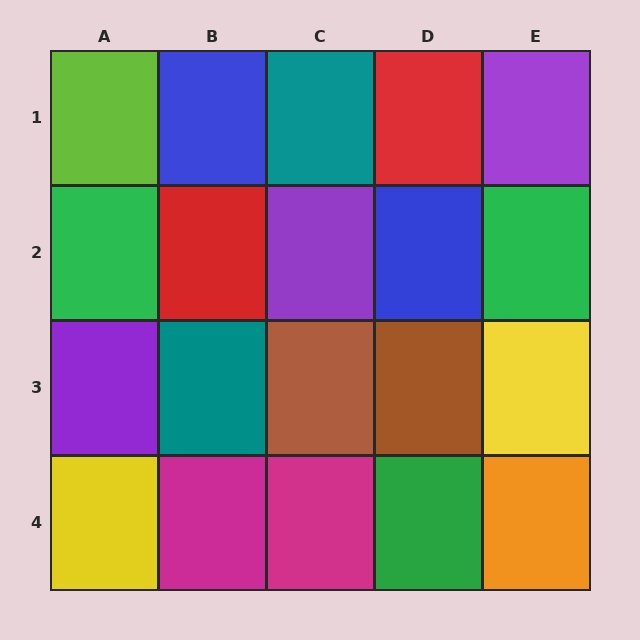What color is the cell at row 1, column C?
Teal.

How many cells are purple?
3 cells are purple.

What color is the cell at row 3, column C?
Brown.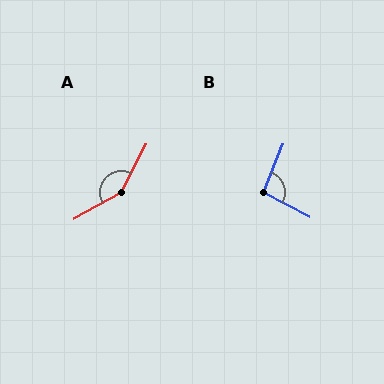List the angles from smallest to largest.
B (95°), A (145°).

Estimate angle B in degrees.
Approximately 95 degrees.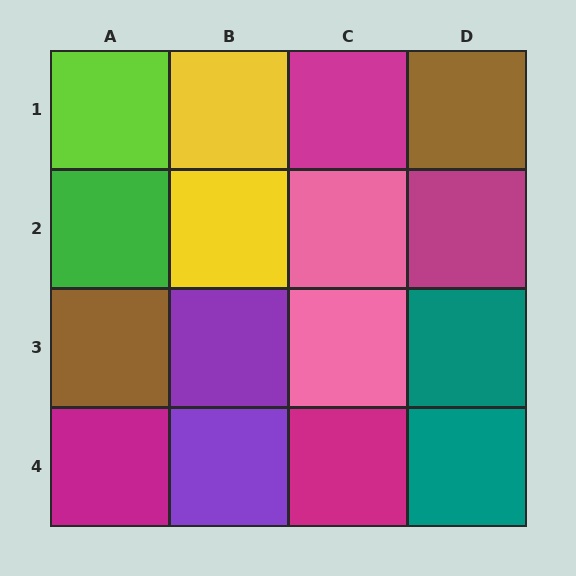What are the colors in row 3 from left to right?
Brown, purple, pink, teal.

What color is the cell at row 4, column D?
Teal.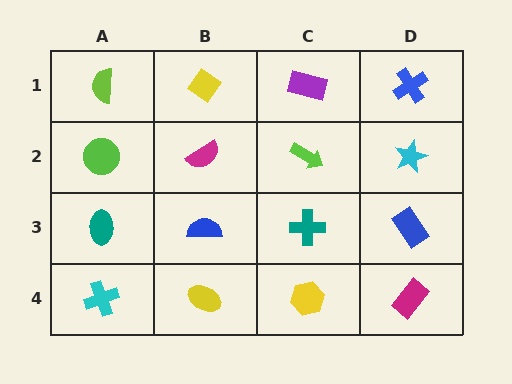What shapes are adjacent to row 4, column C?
A teal cross (row 3, column C), a yellow ellipse (row 4, column B), a magenta rectangle (row 4, column D).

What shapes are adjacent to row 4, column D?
A blue rectangle (row 3, column D), a yellow hexagon (row 4, column C).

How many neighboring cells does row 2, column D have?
3.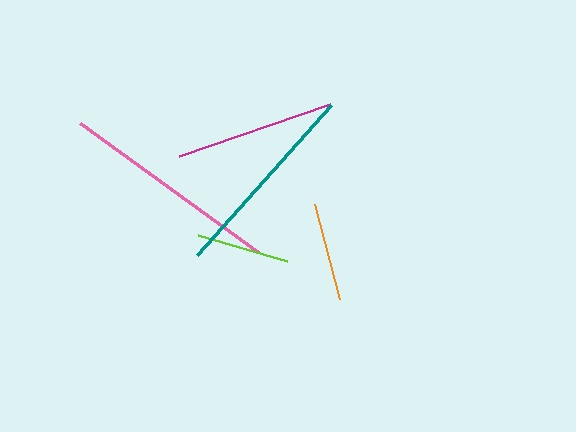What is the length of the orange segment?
The orange segment is approximately 98 pixels long.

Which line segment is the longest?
The pink line is the longest at approximately 220 pixels.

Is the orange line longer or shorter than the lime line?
The orange line is longer than the lime line.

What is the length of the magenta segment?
The magenta segment is approximately 160 pixels long.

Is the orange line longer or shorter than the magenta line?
The magenta line is longer than the orange line.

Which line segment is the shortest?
The lime line is the shortest at approximately 94 pixels.